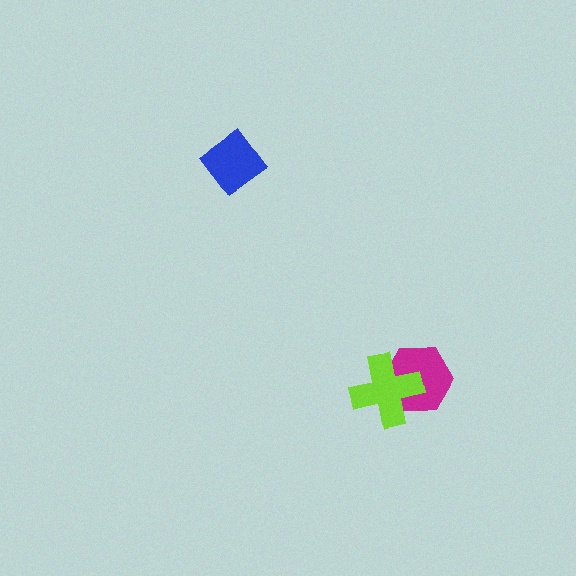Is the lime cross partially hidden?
No, no other shape covers it.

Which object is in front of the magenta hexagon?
The lime cross is in front of the magenta hexagon.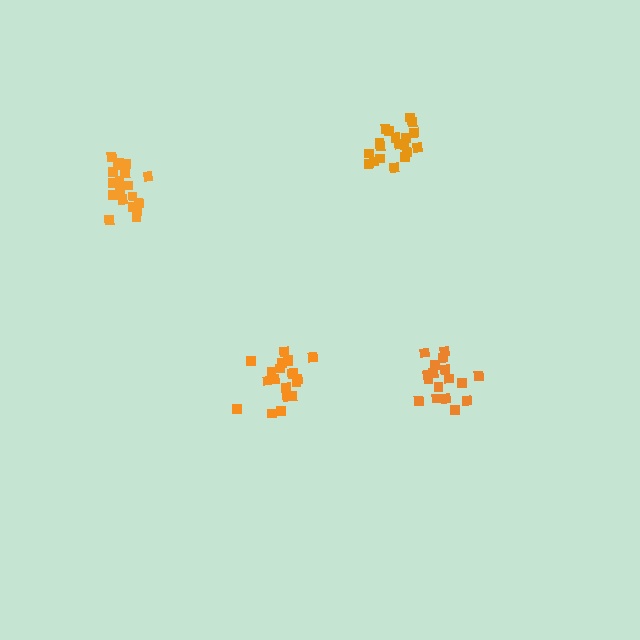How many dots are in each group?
Group 1: 17 dots, Group 2: 19 dots, Group 3: 19 dots, Group 4: 20 dots (75 total).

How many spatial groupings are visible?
There are 4 spatial groupings.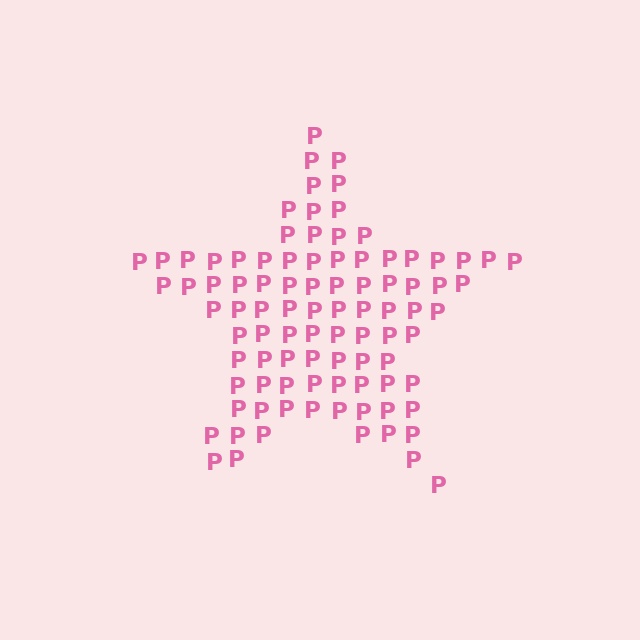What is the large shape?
The large shape is a star.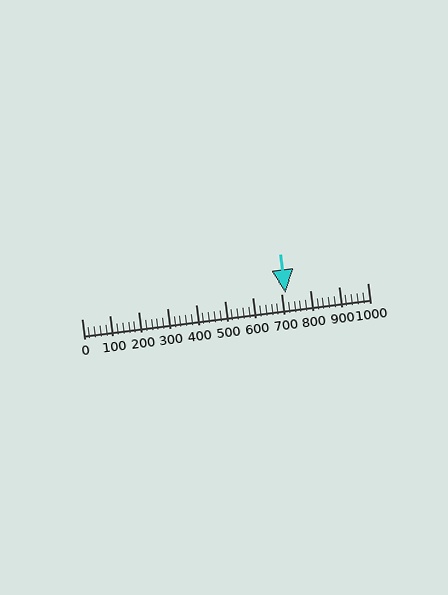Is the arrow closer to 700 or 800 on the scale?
The arrow is closer to 700.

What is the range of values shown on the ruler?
The ruler shows values from 0 to 1000.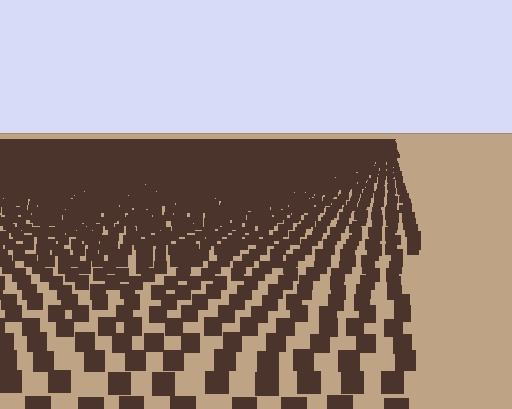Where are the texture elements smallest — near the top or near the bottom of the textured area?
Near the top.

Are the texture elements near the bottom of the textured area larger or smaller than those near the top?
Larger. Near the bottom, elements are closer to the viewer and appear at a bigger on-screen size.